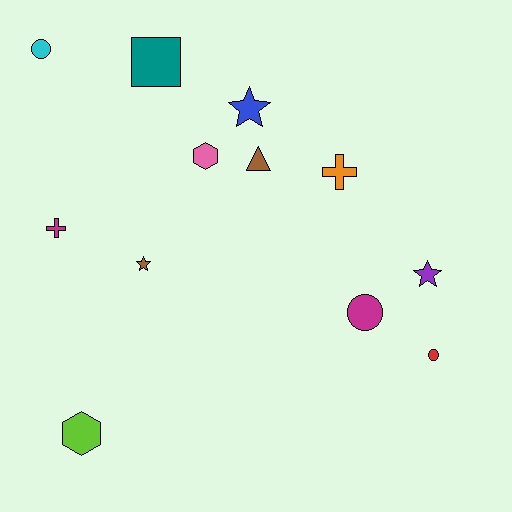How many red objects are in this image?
There is 1 red object.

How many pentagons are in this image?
There are no pentagons.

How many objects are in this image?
There are 12 objects.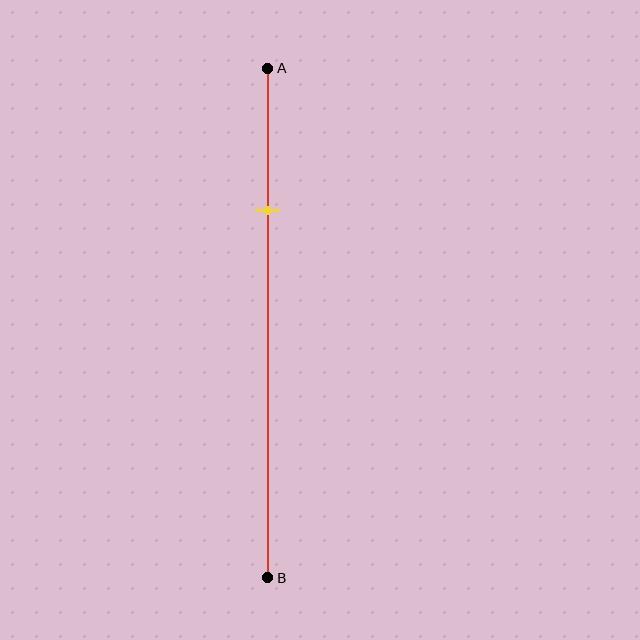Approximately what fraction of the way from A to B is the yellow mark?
The yellow mark is approximately 30% of the way from A to B.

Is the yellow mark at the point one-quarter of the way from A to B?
Yes, the mark is approximately at the one-quarter point.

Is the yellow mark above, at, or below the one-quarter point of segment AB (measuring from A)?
The yellow mark is approximately at the one-quarter point of segment AB.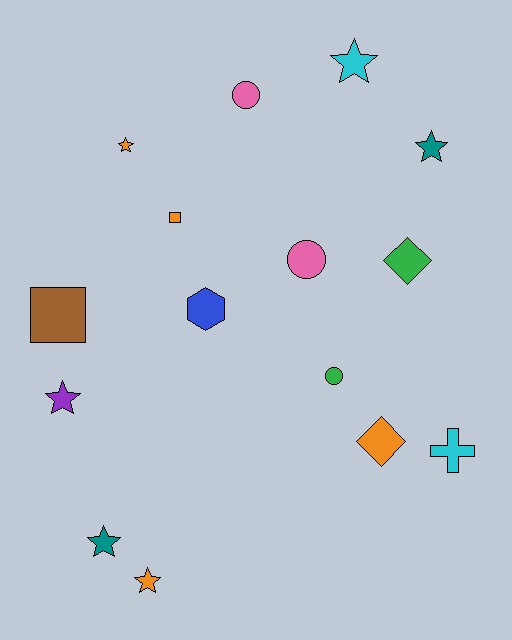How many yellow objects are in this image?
There are no yellow objects.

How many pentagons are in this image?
There are no pentagons.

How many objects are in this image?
There are 15 objects.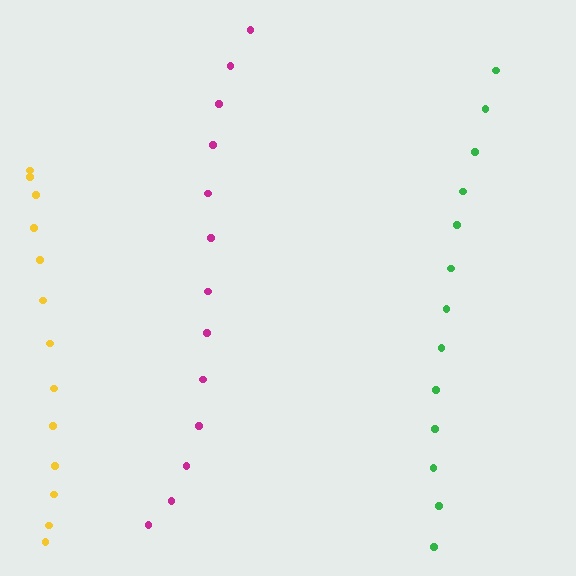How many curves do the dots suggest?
There are 3 distinct paths.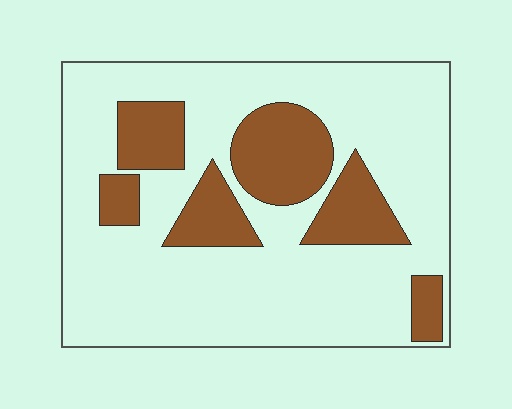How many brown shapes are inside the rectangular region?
6.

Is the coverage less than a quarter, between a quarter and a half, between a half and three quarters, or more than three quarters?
Less than a quarter.